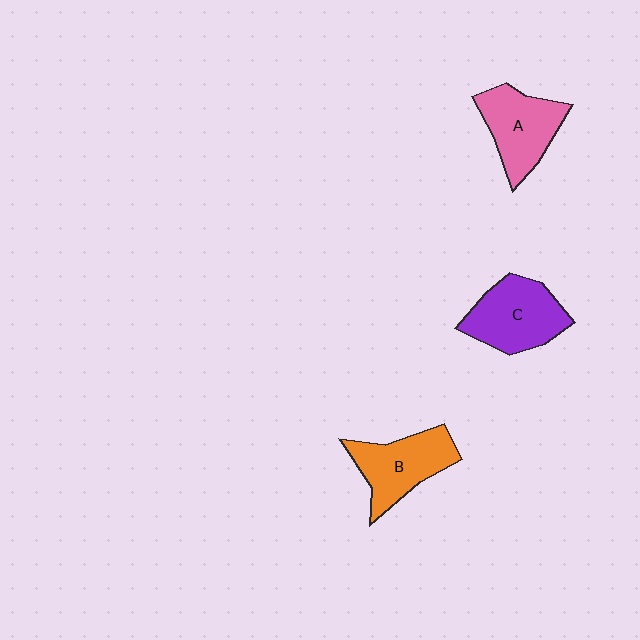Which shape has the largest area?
Shape C (purple).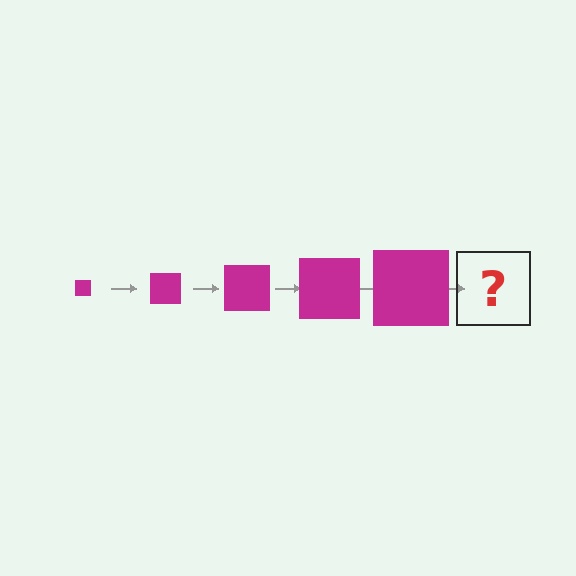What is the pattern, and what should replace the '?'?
The pattern is that the square gets progressively larger each step. The '?' should be a magenta square, larger than the previous one.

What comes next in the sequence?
The next element should be a magenta square, larger than the previous one.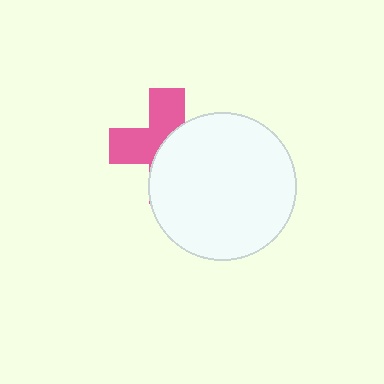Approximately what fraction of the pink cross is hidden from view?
Roughly 53% of the pink cross is hidden behind the white circle.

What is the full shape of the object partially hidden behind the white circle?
The partially hidden object is a pink cross.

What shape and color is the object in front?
The object in front is a white circle.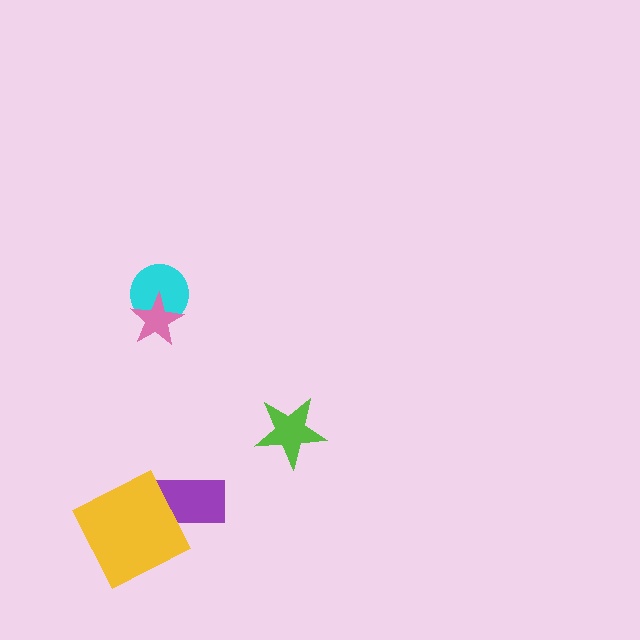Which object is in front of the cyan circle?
The pink star is in front of the cyan circle.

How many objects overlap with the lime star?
0 objects overlap with the lime star.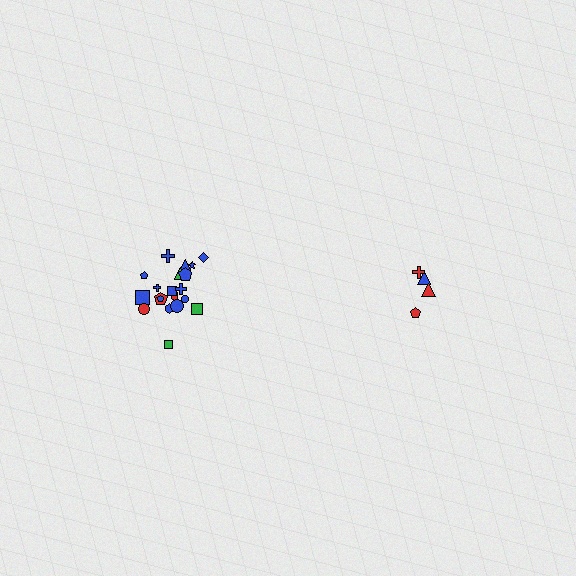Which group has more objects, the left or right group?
The left group.